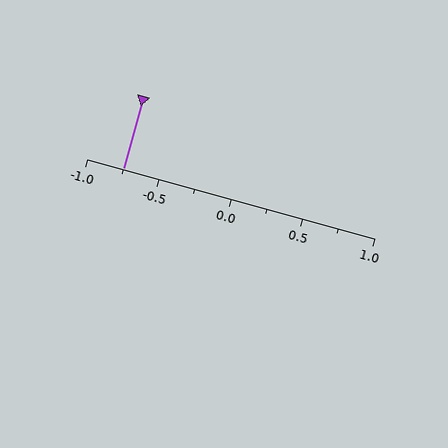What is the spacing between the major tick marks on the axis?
The major ticks are spaced 0.5 apart.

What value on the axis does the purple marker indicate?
The marker indicates approximately -0.75.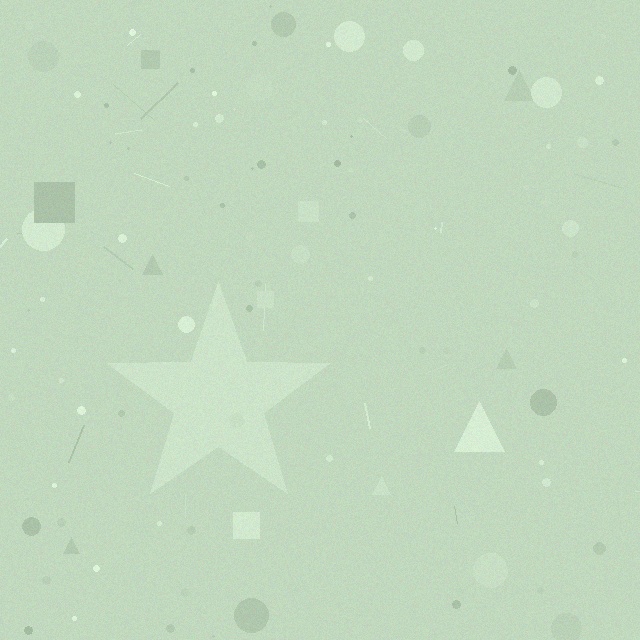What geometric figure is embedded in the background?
A star is embedded in the background.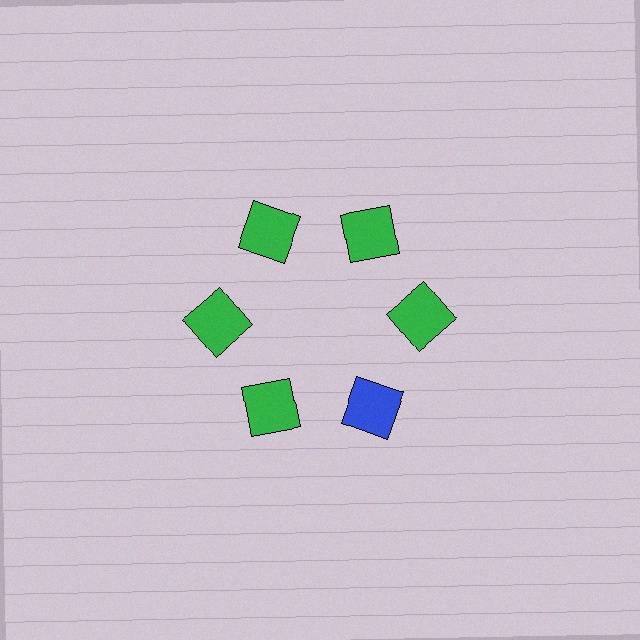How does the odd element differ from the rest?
It has a different color: blue instead of green.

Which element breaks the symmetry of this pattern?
The blue square at roughly the 5 o'clock position breaks the symmetry. All other shapes are green squares.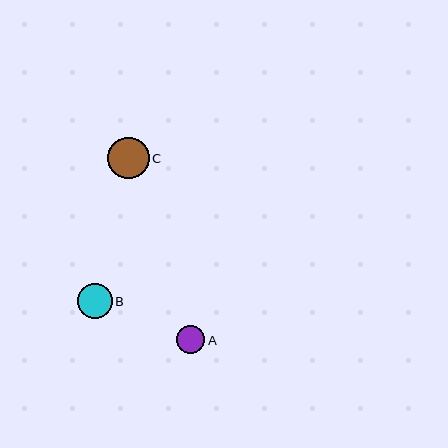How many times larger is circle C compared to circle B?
Circle C is approximately 1.2 times the size of circle B.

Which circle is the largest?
Circle C is the largest with a size of approximately 41 pixels.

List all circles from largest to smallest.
From largest to smallest: C, B, A.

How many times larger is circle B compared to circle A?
Circle B is approximately 1.3 times the size of circle A.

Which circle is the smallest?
Circle A is the smallest with a size of approximately 28 pixels.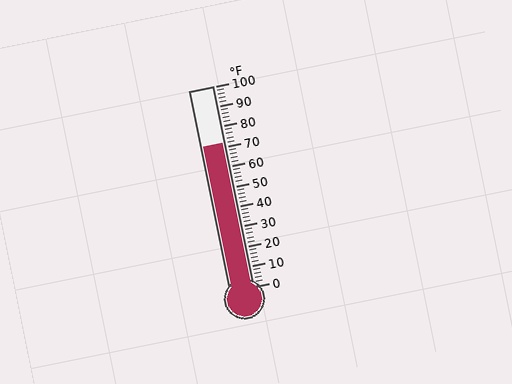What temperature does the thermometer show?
The thermometer shows approximately 72°F.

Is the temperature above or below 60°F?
The temperature is above 60°F.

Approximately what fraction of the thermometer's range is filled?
The thermometer is filled to approximately 70% of its range.